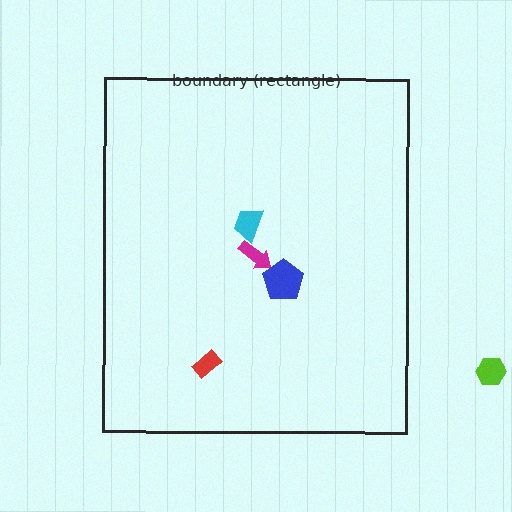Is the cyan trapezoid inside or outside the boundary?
Inside.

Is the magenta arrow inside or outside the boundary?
Inside.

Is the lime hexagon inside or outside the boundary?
Outside.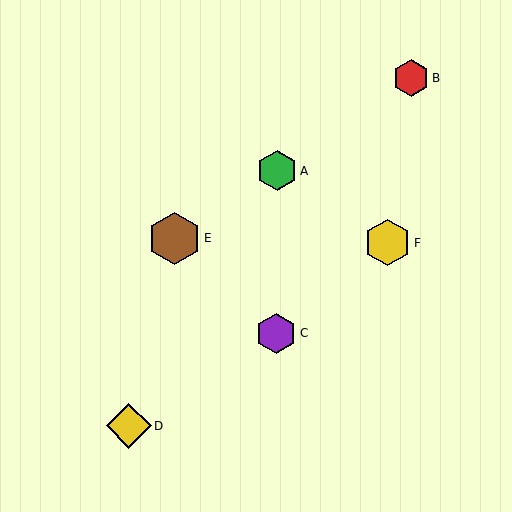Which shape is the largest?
The brown hexagon (labeled E) is the largest.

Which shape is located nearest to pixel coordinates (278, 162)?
The green hexagon (labeled A) at (277, 171) is nearest to that location.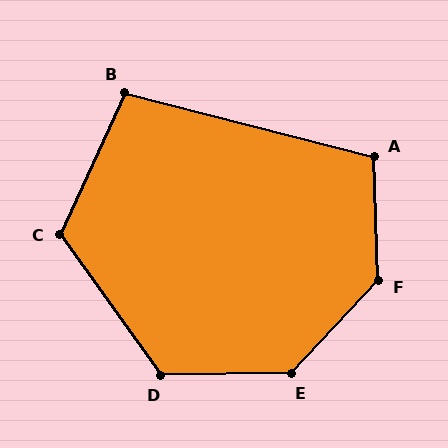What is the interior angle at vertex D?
Approximately 125 degrees (obtuse).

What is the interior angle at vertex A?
Approximately 106 degrees (obtuse).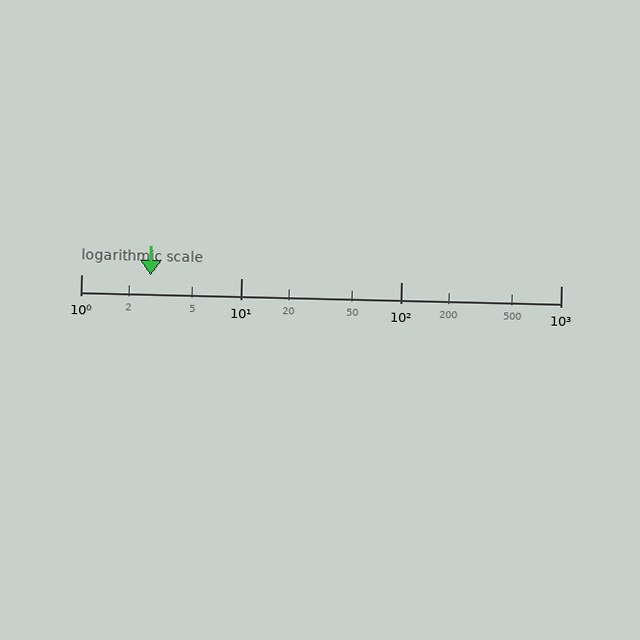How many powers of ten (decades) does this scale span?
The scale spans 3 decades, from 1 to 1000.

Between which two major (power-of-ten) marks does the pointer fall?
The pointer is between 1 and 10.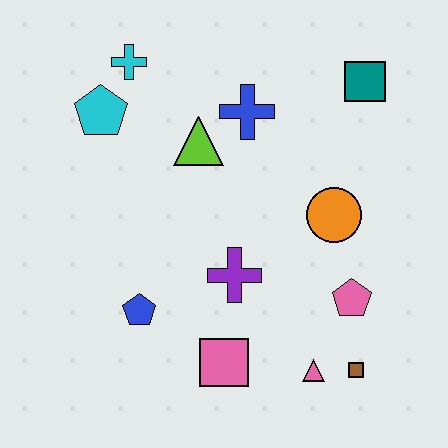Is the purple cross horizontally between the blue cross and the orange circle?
No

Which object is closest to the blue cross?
The lime triangle is closest to the blue cross.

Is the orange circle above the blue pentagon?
Yes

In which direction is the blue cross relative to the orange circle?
The blue cross is above the orange circle.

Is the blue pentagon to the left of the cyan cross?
No